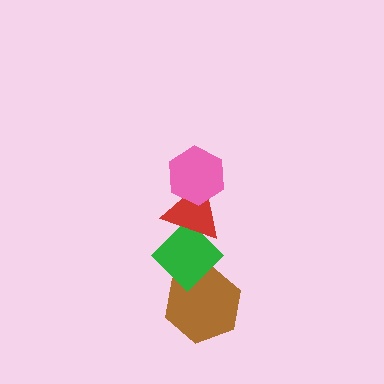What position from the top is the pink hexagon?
The pink hexagon is 1st from the top.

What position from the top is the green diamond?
The green diamond is 3rd from the top.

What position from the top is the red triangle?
The red triangle is 2nd from the top.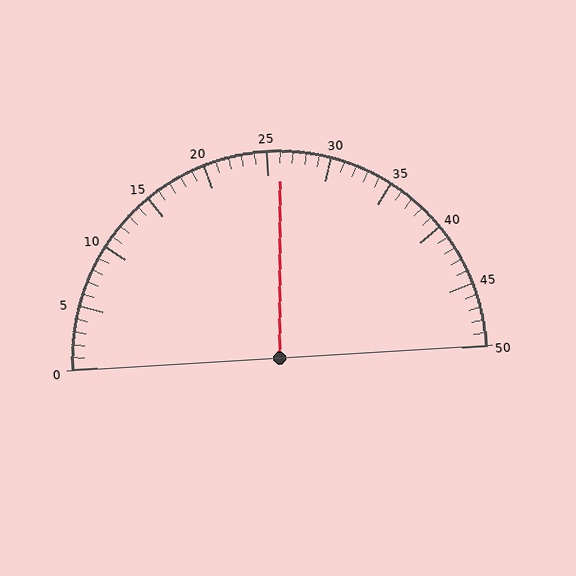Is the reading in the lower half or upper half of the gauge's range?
The reading is in the upper half of the range (0 to 50).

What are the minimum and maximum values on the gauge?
The gauge ranges from 0 to 50.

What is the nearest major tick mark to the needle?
The nearest major tick mark is 25.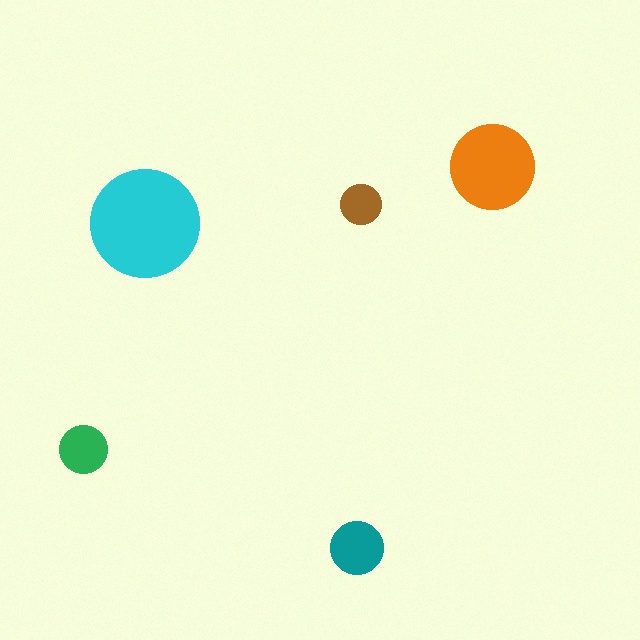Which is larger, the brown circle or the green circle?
The green one.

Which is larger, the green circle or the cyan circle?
The cyan one.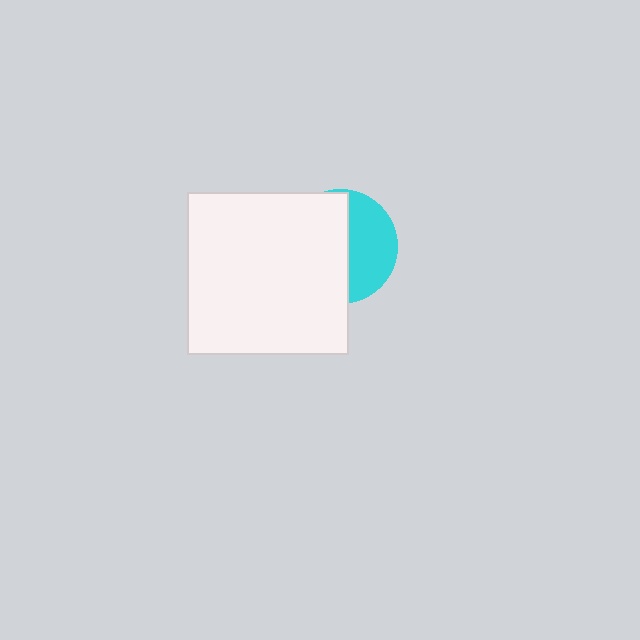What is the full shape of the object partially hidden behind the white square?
The partially hidden object is a cyan circle.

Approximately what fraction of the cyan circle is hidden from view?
Roughly 59% of the cyan circle is hidden behind the white square.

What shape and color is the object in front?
The object in front is a white square.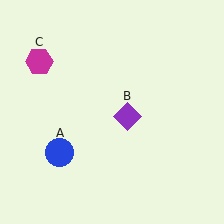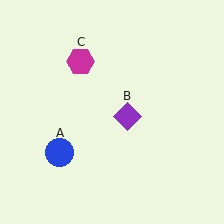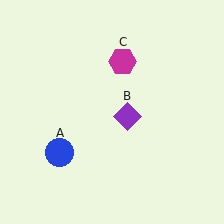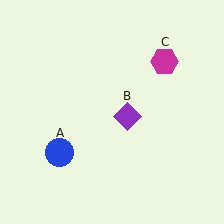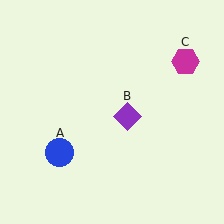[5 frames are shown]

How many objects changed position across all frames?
1 object changed position: magenta hexagon (object C).